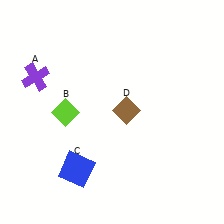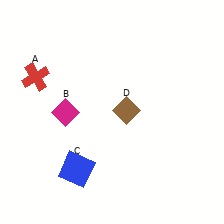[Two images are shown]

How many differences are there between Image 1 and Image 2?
There are 2 differences between the two images.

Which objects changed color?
A changed from purple to red. B changed from lime to magenta.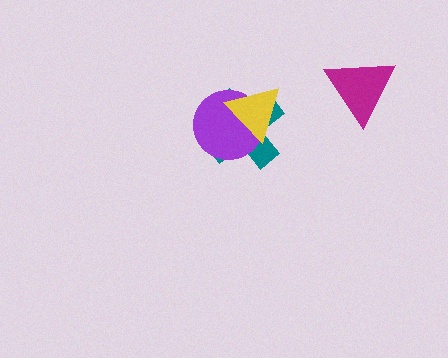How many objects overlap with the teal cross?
2 objects overlap with the teal cross.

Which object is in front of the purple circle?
The yellow triangle is in front of the purple circle.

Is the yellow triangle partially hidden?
No, no other shape covers it.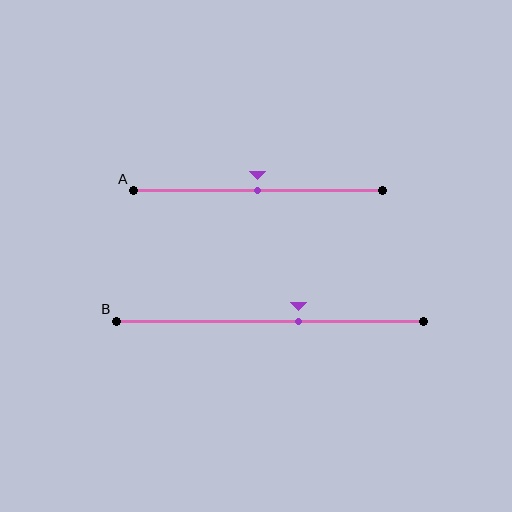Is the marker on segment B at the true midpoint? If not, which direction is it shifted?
No, the marker on segment B is shifted to the right by about 9% of the segment length.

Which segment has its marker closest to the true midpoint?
Segment A has its marker closest to the true midpoint.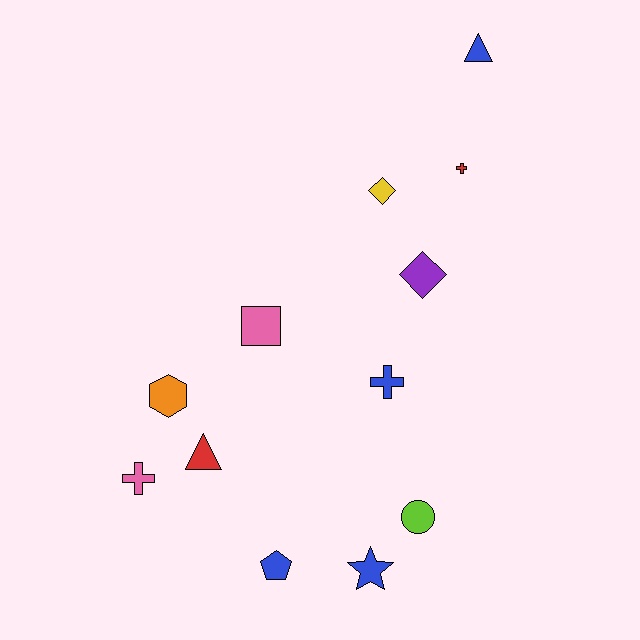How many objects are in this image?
There are 12 objects.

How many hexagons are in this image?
There is 1 hexagon.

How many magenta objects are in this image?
There are no magenta objects.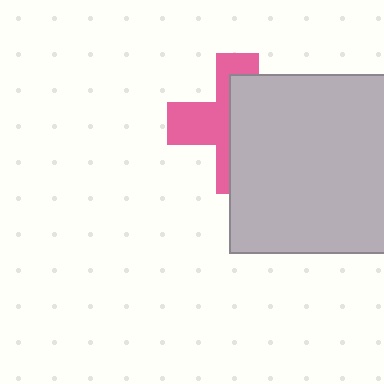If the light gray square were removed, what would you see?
You would see the complete pink cross.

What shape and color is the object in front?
The object in front is a light gray square.